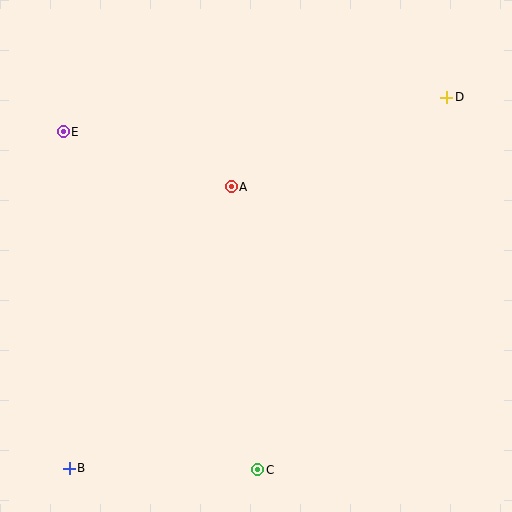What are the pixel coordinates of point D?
Point D is at (447, 97).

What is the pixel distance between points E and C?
The distance between E and C is 390 pixels.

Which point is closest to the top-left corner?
Point E is closest to the top-left corner.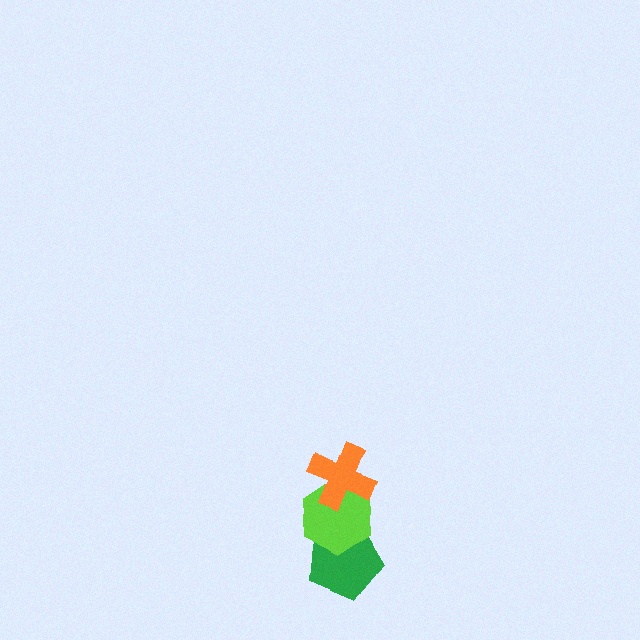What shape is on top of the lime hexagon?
The orange cross is on top of the lime hexagon.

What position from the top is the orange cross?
The orange cross is 1st from the top.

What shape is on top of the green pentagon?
The lime hexagon is on top of the green pentagon.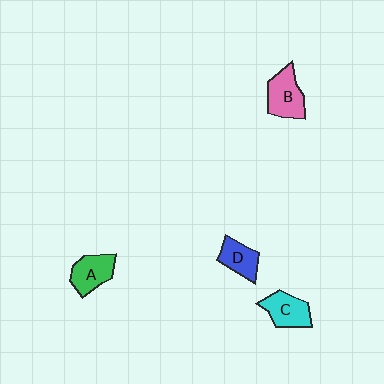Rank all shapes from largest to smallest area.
From largest to smallest: B (pink), C (cyan), A (green), D (blue).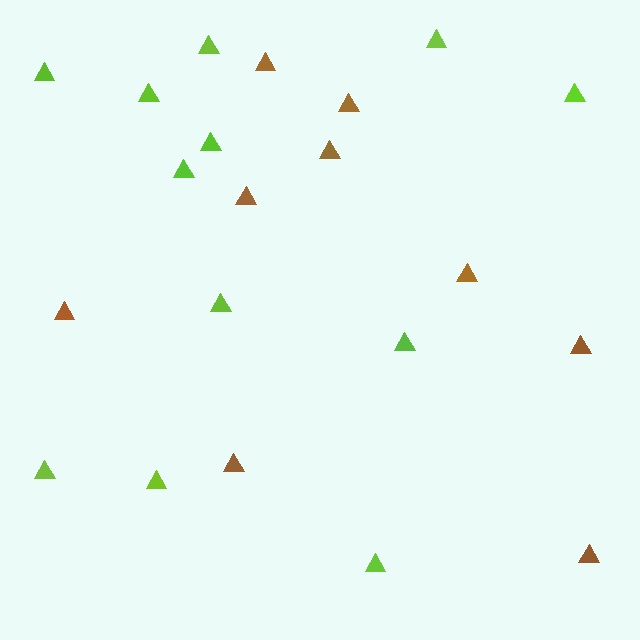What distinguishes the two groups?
There are 2 groups: one group of brown triangles (9) and one group of lime triangles (12).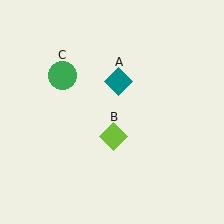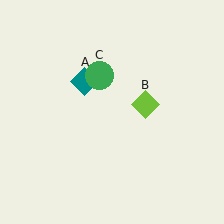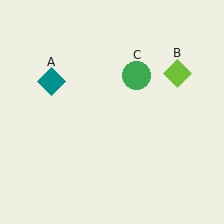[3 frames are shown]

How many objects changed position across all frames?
3 objects changed position: teal diamond (object A), lime diamond (object B), green circle (object C).